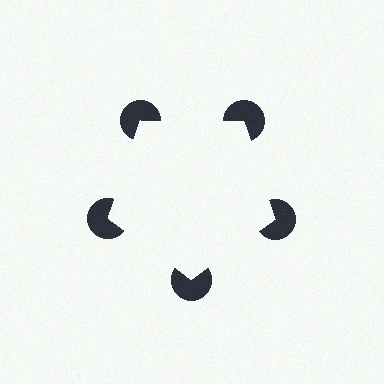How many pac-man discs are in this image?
There are 5 — one at each vertex of the illusory pentagon.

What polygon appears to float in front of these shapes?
An illusory pentagon — its edges are inferred from the aligned wedge cuts in the pac-man discs, not physically drawn.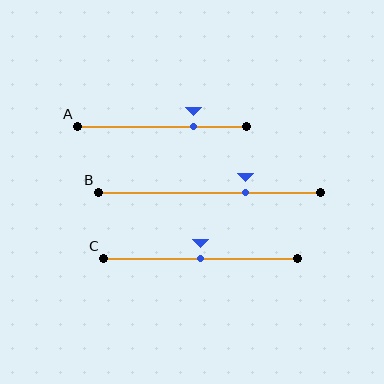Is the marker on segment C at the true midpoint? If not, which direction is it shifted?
Yes, the marker on segment C is at the true midpoint.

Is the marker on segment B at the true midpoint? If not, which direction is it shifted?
No, the marker on segment B is shifted to the right by about 16% of the segment length.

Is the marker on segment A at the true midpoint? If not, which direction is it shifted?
No, the marker on segment A is shifted to the right by about 18% of the segment length.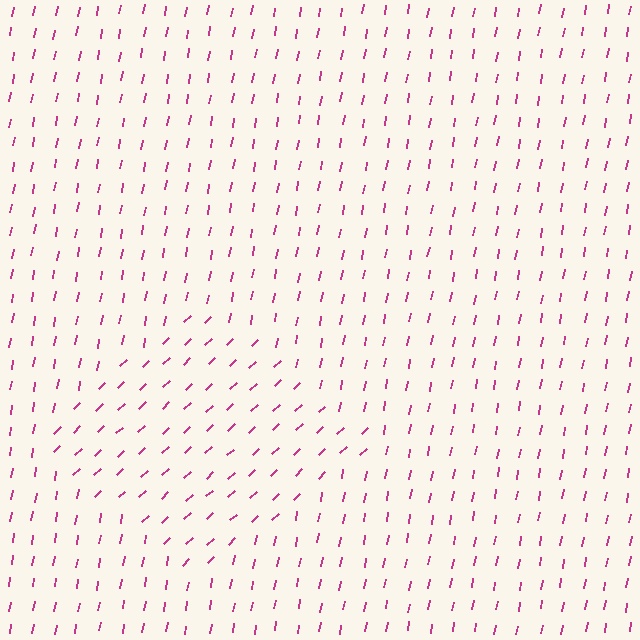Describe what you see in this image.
The image is filled with small magenta line segments. A diamond region in the image has lines oriented differently from the surrounding lines, creating a visible texture boundary.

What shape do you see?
I see a diamond.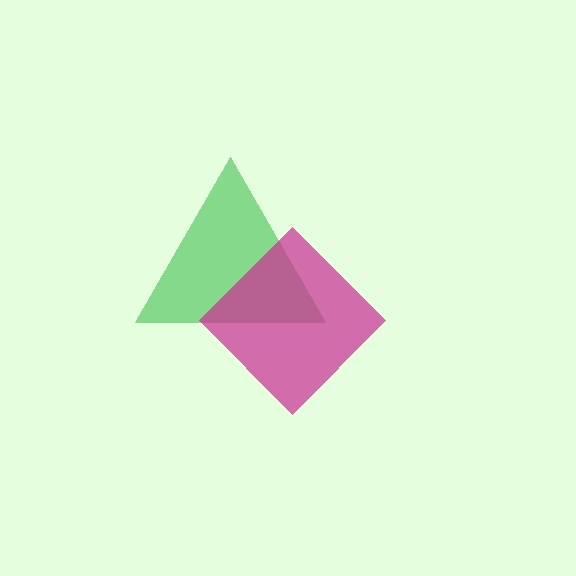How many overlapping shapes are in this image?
There are 2 overlapping shapes in the image.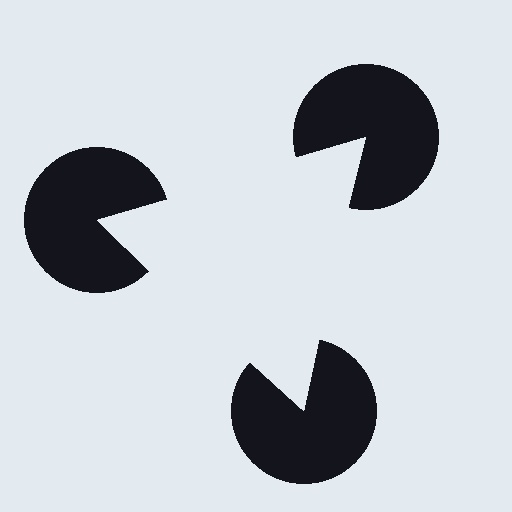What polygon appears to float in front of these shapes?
An illusory triangle — its edges are inferred from the aligned wedge cuts in the pac-man discs, not physically drawn.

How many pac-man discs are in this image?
There are 3 — one at each vertex of the illusory triangle.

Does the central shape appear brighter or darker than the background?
It typically appears slightly brighter than the background, even though no actual brightness change is drawn.